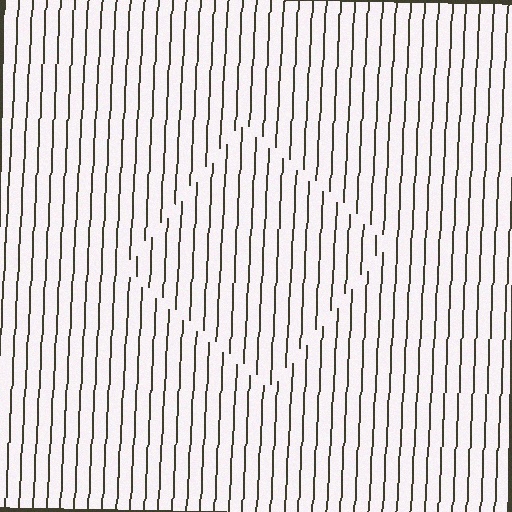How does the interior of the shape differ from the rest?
The interior of the shape contains the same grating, shifted by half a period — the contour is defined by the phase discontinuity where line-ends from the inner and outer gratings abut.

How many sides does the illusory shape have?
4 sides — the line-ends trace a square.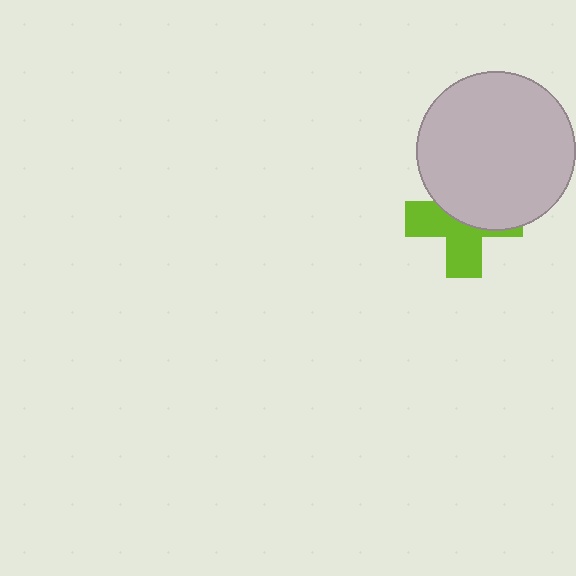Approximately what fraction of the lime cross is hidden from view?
Roughly 49% of the lime cross is hidden behind the light gray circle.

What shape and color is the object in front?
The object in front is a light gray circle.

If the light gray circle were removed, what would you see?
You would see the complete lime cross.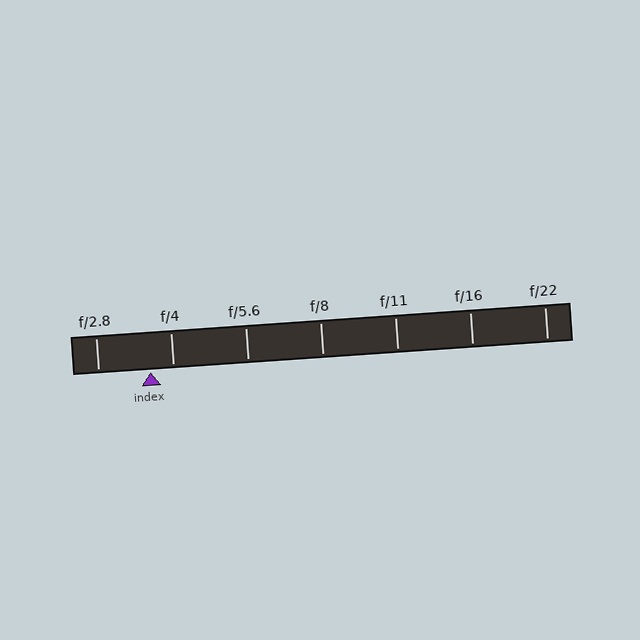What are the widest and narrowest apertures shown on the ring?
The widest aperture shown is f/2.8 and the narrowest is f/22.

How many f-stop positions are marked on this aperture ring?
There are 7 f-stop positions marked.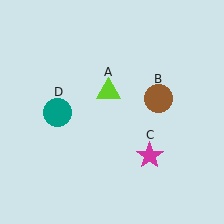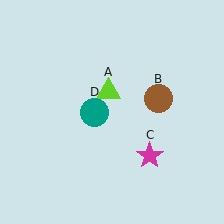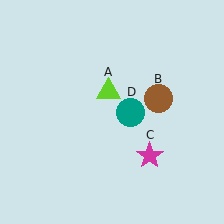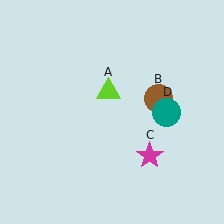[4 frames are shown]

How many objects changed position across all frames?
1 object changed position: teal circle (object D).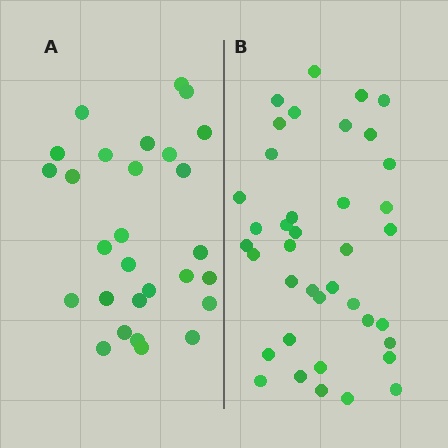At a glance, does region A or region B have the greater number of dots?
Region B (the right region) has more dots.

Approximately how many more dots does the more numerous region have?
Region B has roughly 12 or so more dots than region A.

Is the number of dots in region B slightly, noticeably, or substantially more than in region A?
Region B has noticeably more, but not dramatically so. The ratio is roughly 1.4 to 1.